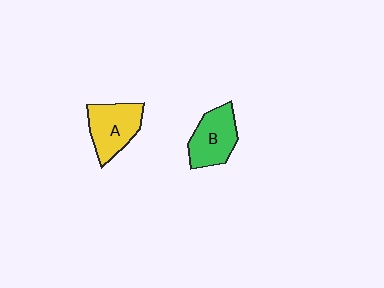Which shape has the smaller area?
Shape B (green).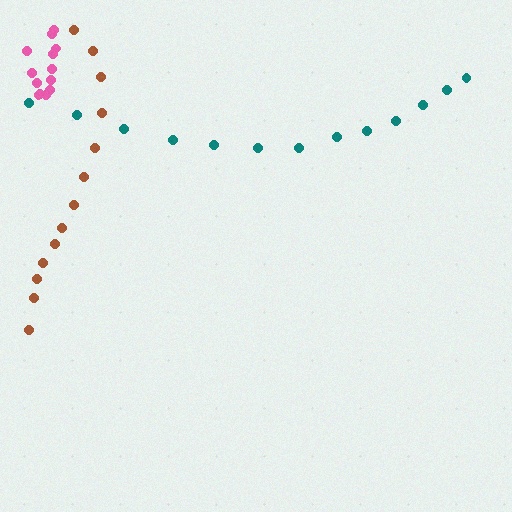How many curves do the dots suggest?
There are 3 distinct paths.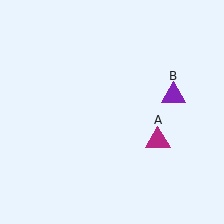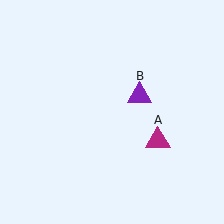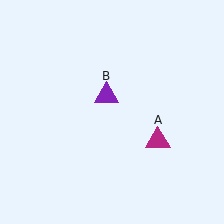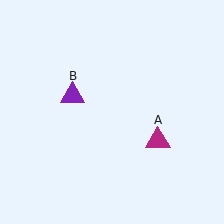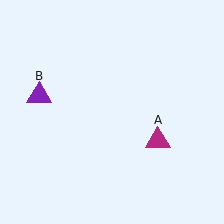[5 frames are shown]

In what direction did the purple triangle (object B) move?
The purple triangle (object B) moved left.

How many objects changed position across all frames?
1 object changed position: purple triangle (object B).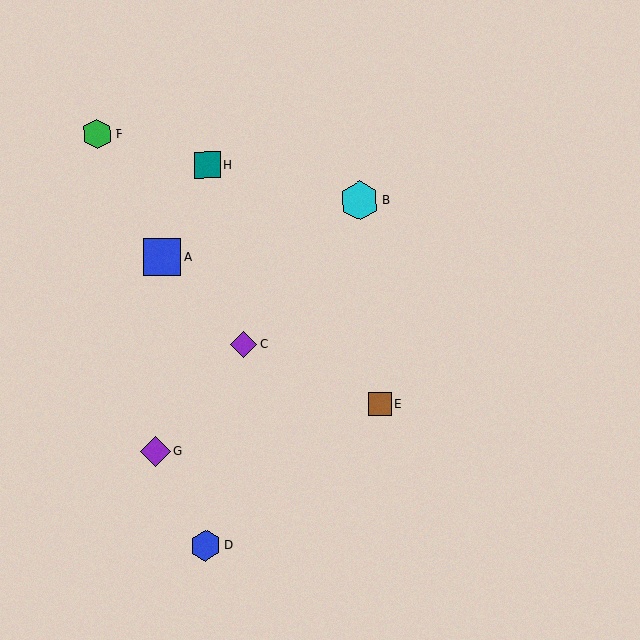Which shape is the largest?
The cyan hexagon (labeled B) is the largest.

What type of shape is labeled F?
Shape F is a green hexagon.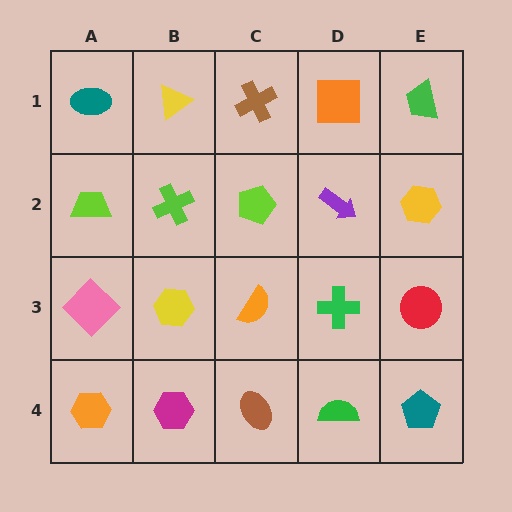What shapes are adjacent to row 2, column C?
A brown cross (row 1, column C), an orange semicircle (row 3, column C), a lime cross (row 2, column B), a purple arrow (row 2, column D).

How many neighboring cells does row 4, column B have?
3.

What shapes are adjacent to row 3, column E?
A yellow hexagon (row 2, column E), a teal pentagon (row 4, column E), a green cross (row 3, column D).